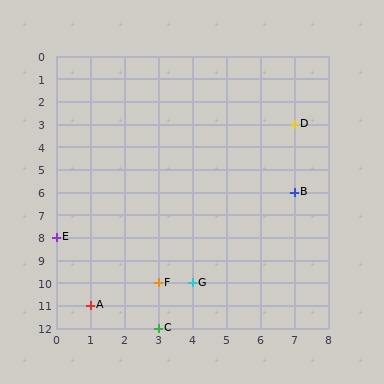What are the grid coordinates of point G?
Point G is at grid coordinates (4, 10).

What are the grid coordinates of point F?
Point F is at grid coordinates (3, 10).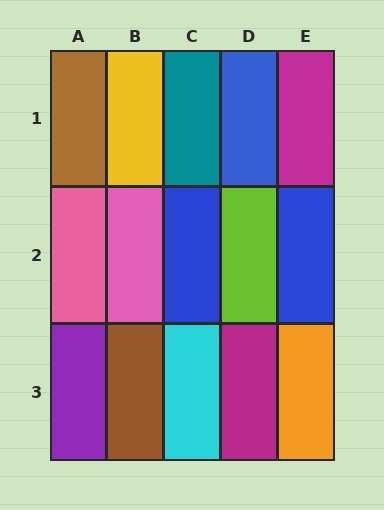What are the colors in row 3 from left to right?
Purple, brown, cyan, magenta, orange.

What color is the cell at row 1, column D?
Blue.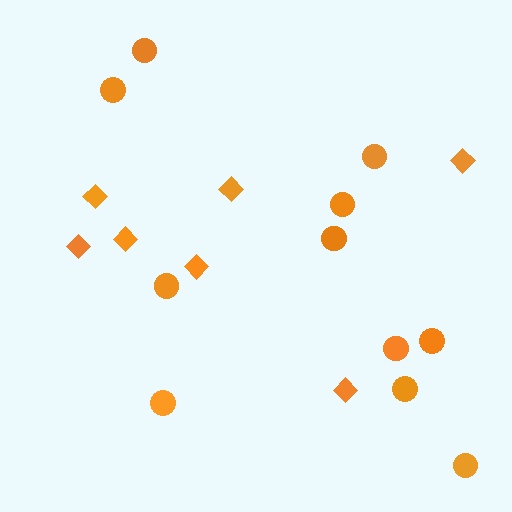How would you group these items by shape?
There are 2 groups: one group of circles (11) and one group of diamonds (7).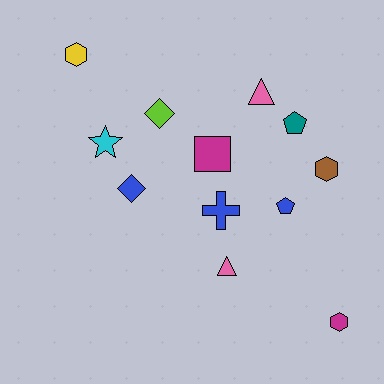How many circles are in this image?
There are no circles.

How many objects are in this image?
There are 12 objects.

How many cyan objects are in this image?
There is 1 cyan object.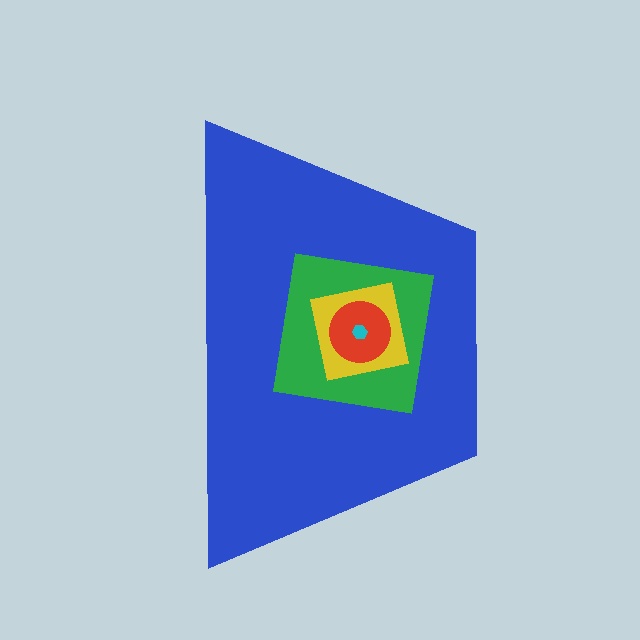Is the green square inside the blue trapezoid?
Yes.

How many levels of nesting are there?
5.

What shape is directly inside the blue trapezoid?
The green square.